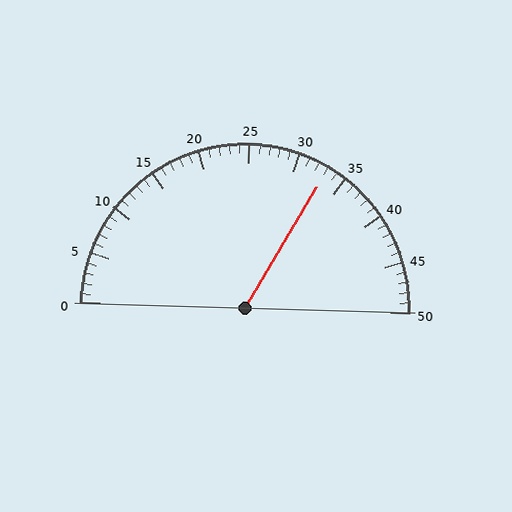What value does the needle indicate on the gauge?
The needle indicates approximately 33.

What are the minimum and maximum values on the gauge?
The gauge ranges from 0 to 50.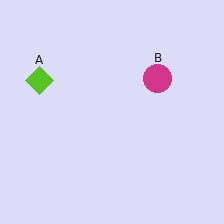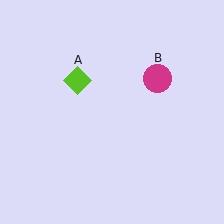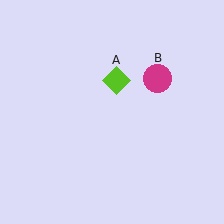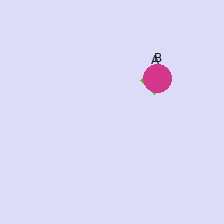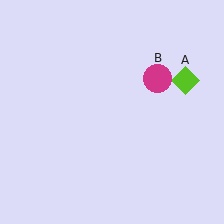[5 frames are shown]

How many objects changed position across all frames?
1 object changed position: lime diamond (object A).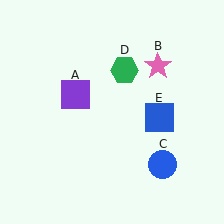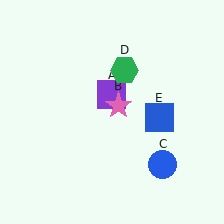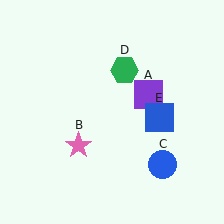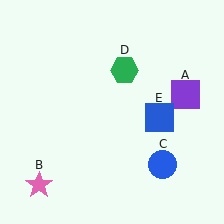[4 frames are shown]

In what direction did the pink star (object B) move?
The pink star (object B) moved down and to the left.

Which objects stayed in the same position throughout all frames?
Blue circle (object C) and green hexagon (object D) and blue square (object E) remained stationary.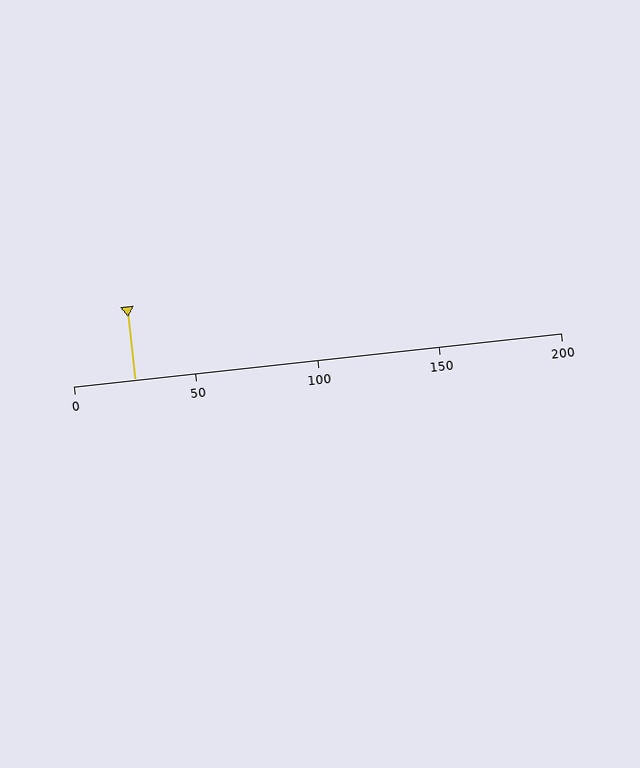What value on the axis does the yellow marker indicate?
The marker indicates approximately 25.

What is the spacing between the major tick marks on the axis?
The major ticks are spaced 50 apart.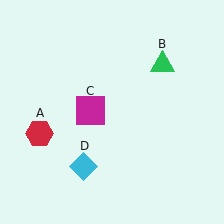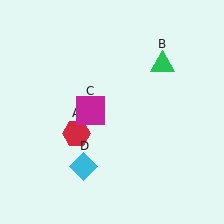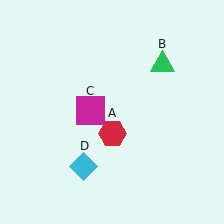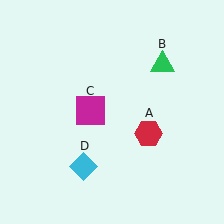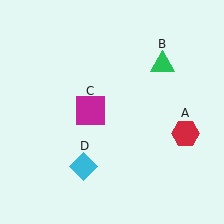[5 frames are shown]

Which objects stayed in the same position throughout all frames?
Green triangle (object B) and magenta square (object C) and cyan diamond (object D) remained stationary.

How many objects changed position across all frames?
1 object changed position: red hexagon (object A).